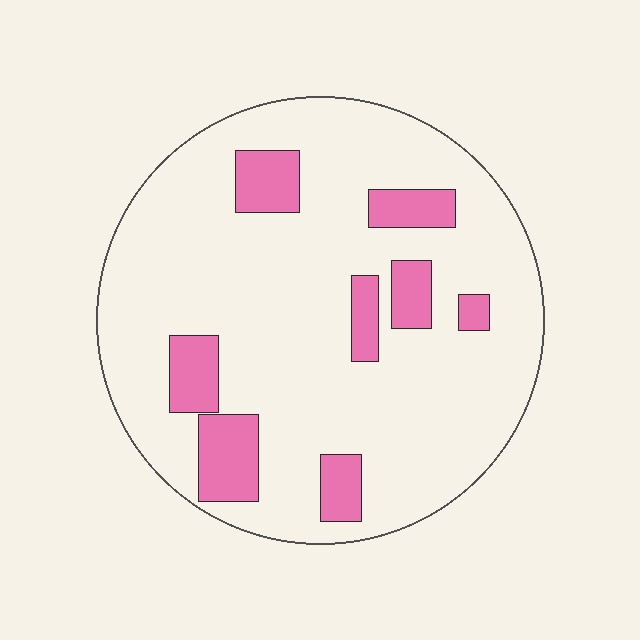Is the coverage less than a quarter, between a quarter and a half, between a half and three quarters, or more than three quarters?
Less than a quarter.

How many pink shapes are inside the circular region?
8.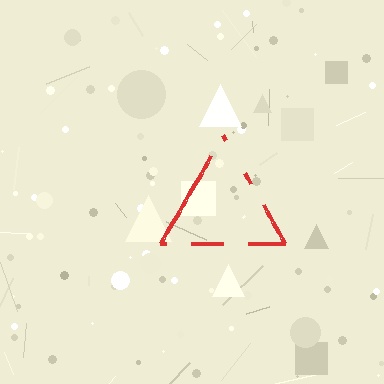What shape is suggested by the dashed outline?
The dashed outline suggests a triangle.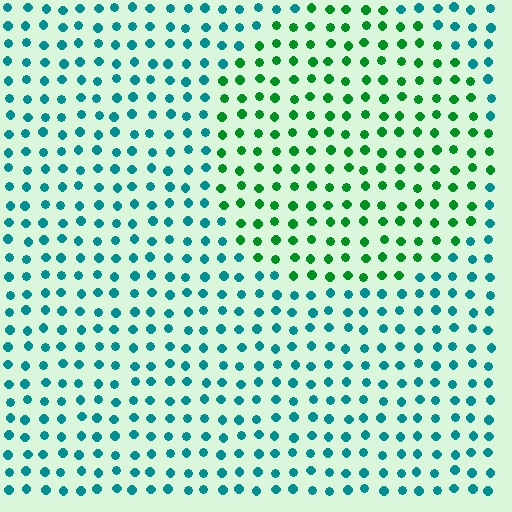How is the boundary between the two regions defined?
The boundary is defined purely by a slight shift in hue (about 47 degrees). Spacing, size, and orientation are identical on both sides.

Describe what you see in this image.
The image is filled with small teal elements in a uniform arrangement. A circle-shaped region is visible where the elements are tinted to a slightly different hue, forming a subtle color boundary.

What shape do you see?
I see a circle.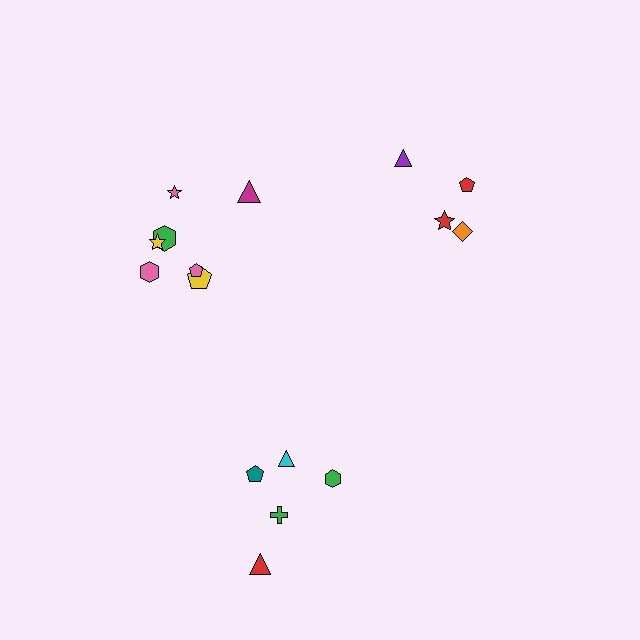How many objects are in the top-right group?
There are 4 objects.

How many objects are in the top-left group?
There are 7 objects.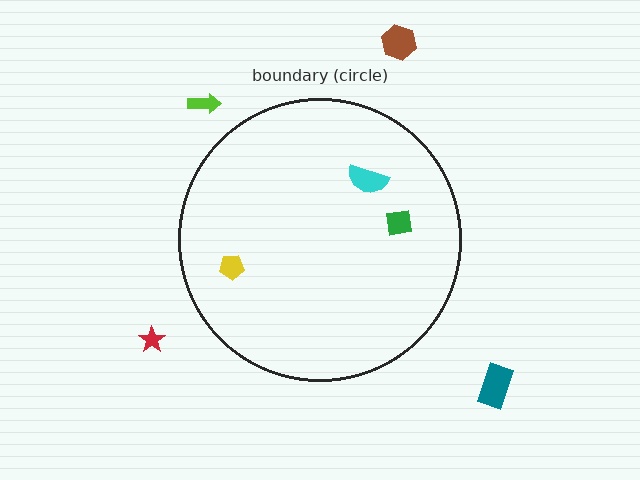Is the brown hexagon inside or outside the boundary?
Outside.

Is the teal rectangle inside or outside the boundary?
Outside.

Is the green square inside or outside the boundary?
Inside.